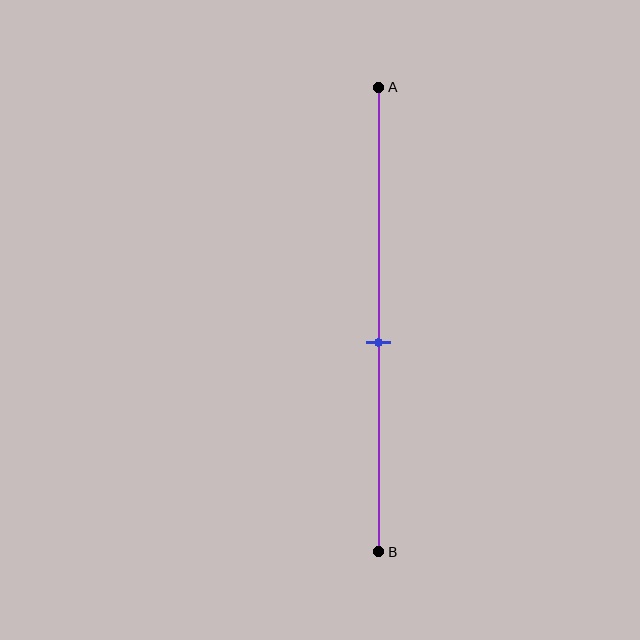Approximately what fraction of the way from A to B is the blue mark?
The blue mark is approximately 55% of the way from A to B.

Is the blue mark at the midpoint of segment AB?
No, the mark is at about 55% from A, not at the 50% midpoint.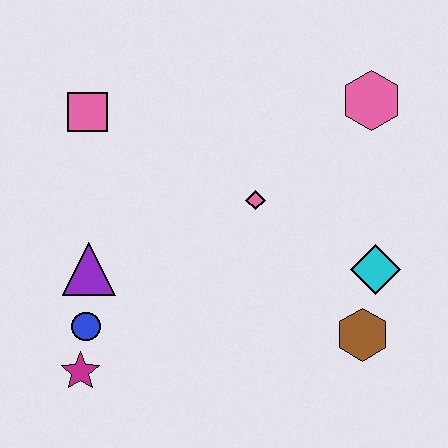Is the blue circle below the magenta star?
No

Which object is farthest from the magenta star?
The pink hexagon is farthest from the magenta star.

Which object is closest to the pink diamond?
The cyan diamond is closest to the pink diamond.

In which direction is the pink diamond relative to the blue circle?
The pink diamond is to the right of the blue circle.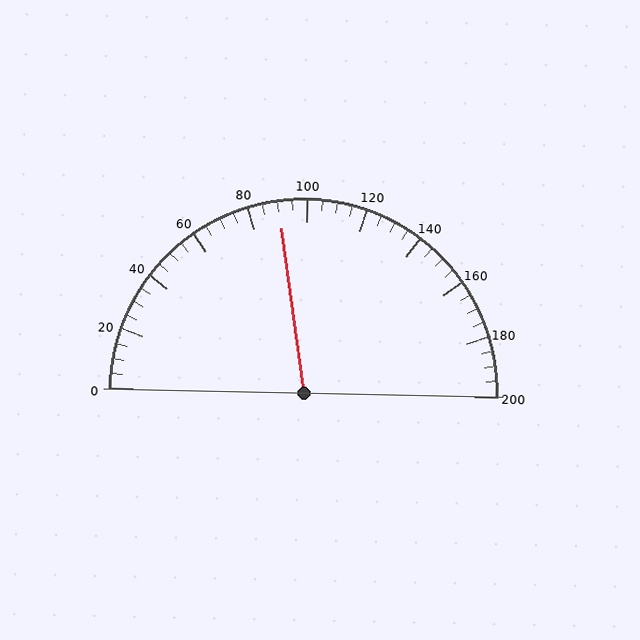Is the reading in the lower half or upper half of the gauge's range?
The reading is in the lower half of the range (0 to 200).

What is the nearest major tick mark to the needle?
The nearest major tick mark is 80.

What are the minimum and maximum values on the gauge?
The gauge ranges from 0 to 200.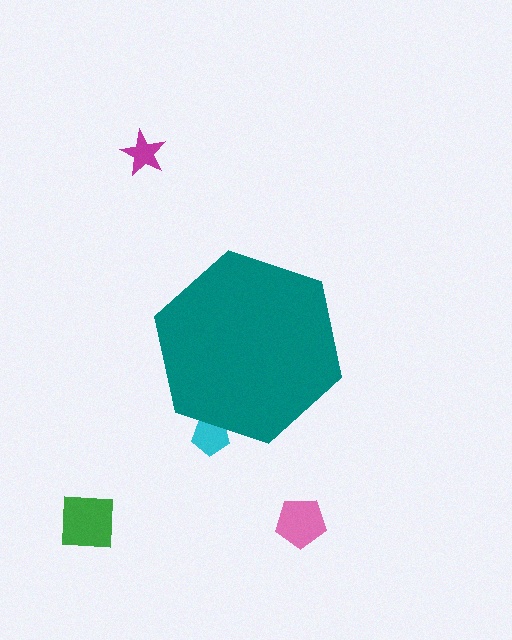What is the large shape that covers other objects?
A teal hexagon.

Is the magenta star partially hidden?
No, the magenta star is fully visible.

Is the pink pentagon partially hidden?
No, the pink pentagon is fully visible.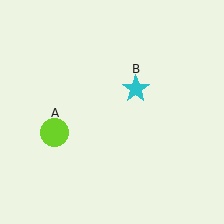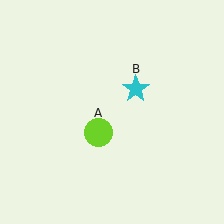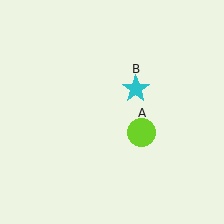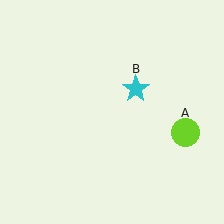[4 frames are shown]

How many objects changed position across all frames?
1 object changed position: lime circle (object A).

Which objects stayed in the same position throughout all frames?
Cyan star (object B) remained stationary.